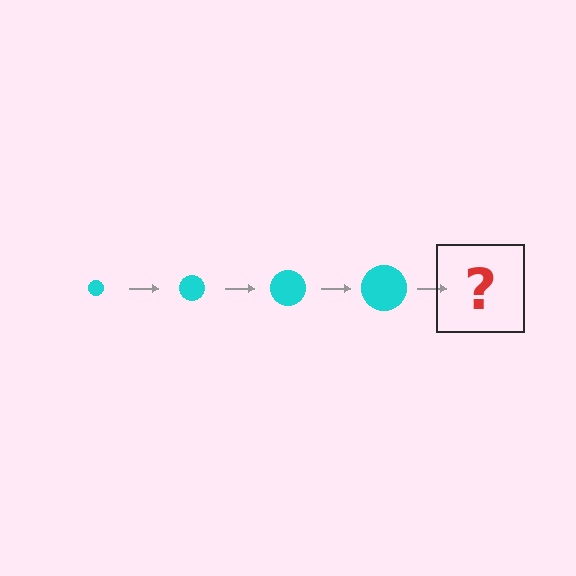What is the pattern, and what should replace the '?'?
The pattern is that the circle gets progressively larger each step. The '?' should be a cyan circle, larger than the previous one.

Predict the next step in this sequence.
The next step is a cyan circle, larger than the previous one.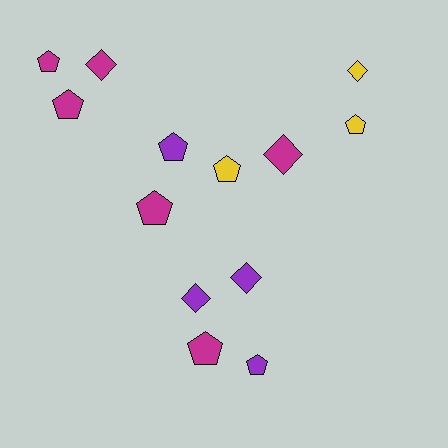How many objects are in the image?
There are 13 objects.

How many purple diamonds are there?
There are 2 purple diamonds.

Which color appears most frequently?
Magenta, with 6 objects.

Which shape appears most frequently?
Pentagon, with 8 objects.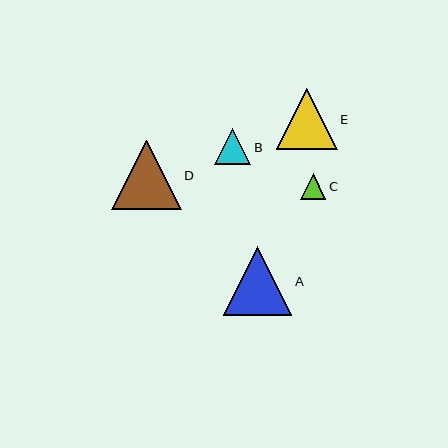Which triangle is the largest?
Triangle D is the largest with a size of approximately 69 pixels.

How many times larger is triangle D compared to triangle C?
Triangle D is approximately 2.7 times the size of triangle C.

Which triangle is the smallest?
Triangle C is the smallest with a size of approximately 26 pixels.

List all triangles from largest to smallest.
From largest to smallest: D, A, E, B, C.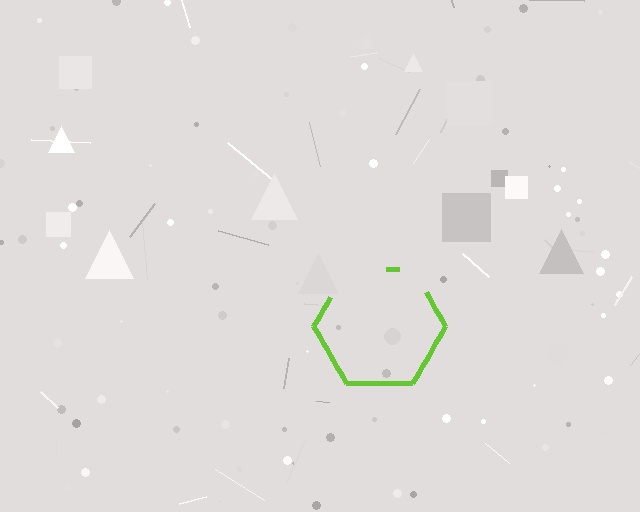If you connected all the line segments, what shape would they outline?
They would outline a hexagon.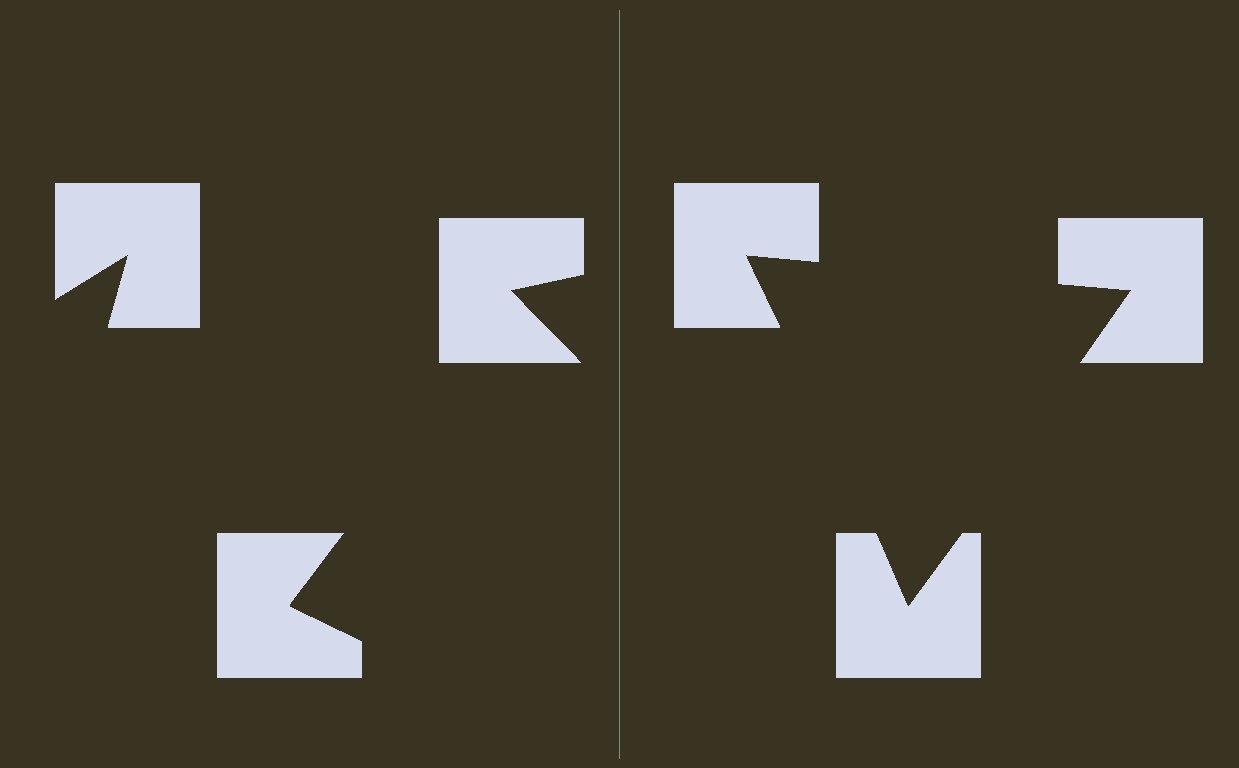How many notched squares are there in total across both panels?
6 — 3 on each side.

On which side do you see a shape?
An illusory triangle appears on the right side. On the left side the wedge cuts are rotated, so no coherent shape forms.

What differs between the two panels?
The notched squares are positioned identically on both sides; only the wedge orientations differ. On the right they align to a triangle; on the left they are misaligned.